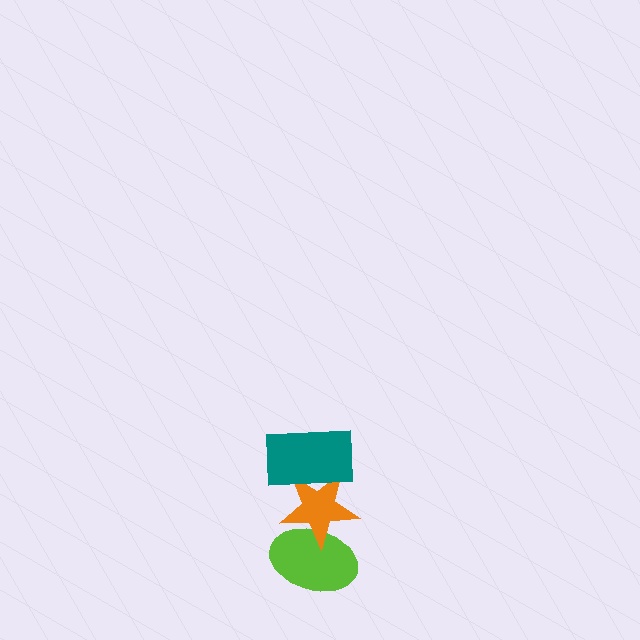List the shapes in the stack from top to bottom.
From top to bottom: the teal rectangle, the orange star, the lime ellipse.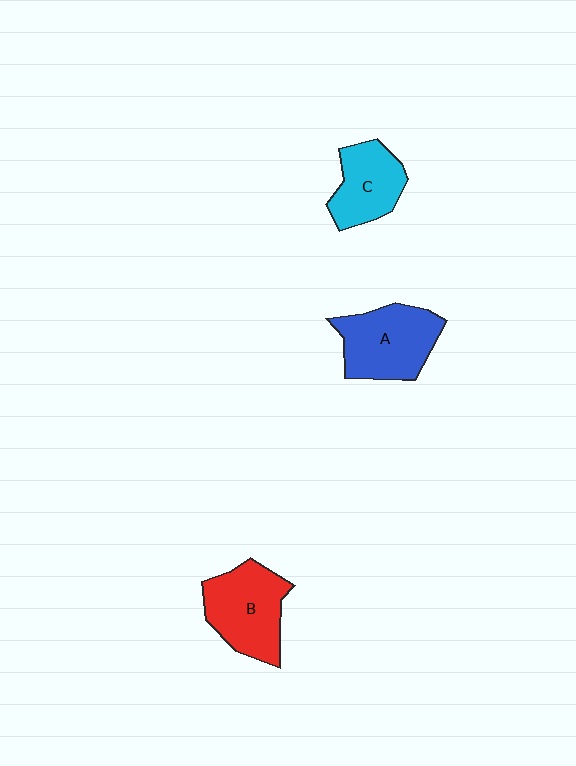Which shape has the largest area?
Shape A (blue).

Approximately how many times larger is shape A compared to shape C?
Approximately 1.3 times.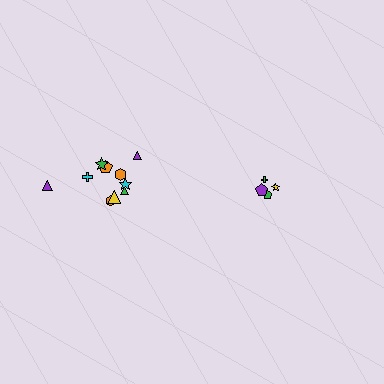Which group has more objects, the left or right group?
The left group.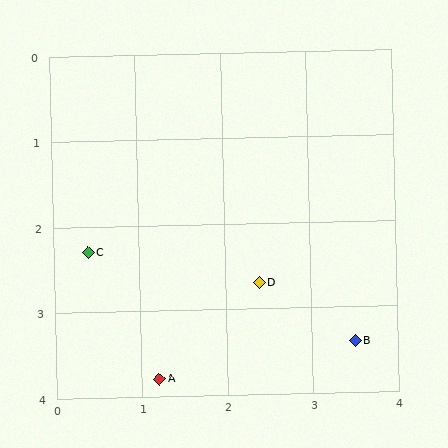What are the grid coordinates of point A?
Point A is at approximately (1.2, 3.8).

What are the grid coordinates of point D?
Point D is at approximately (2.4, 2.7).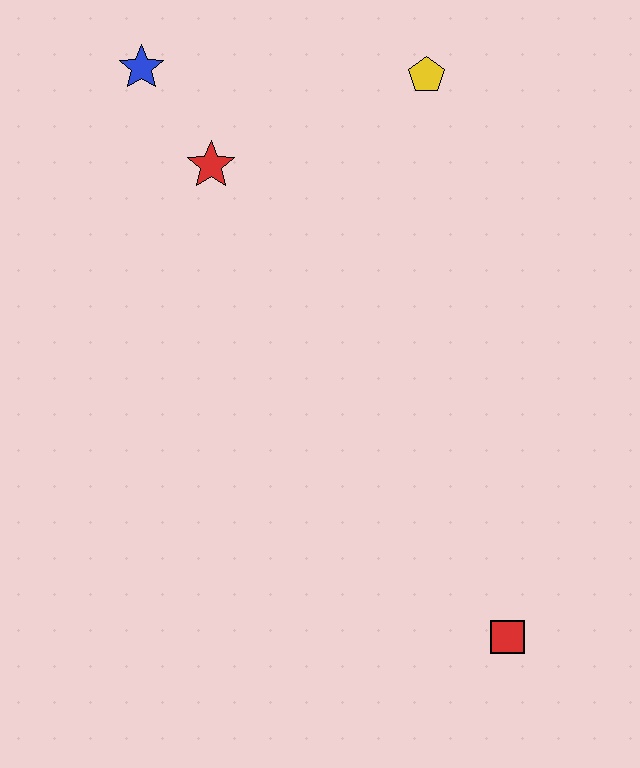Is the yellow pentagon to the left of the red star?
No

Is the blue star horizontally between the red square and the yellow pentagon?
No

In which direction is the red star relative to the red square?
The red star is above the red square.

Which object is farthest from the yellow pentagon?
The red square is farthest from the yellow pentagon.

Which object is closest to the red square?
The red star is closest to the red square.